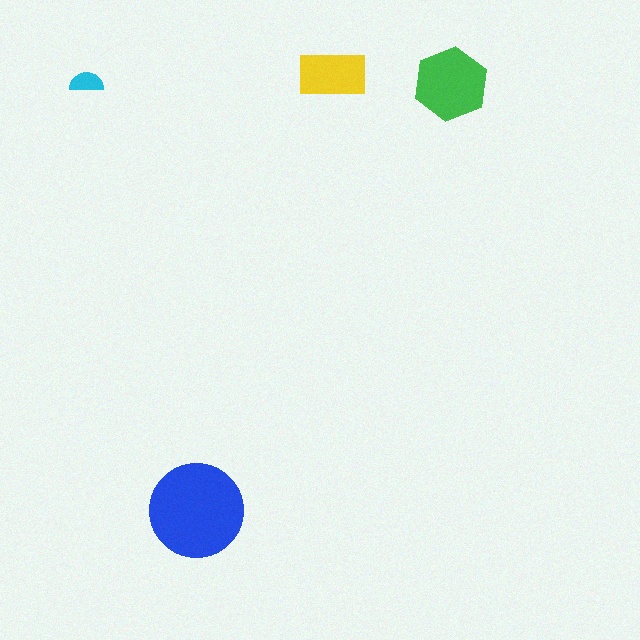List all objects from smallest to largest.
The cyan semicircle, the yellow rectangle, the green hexagon, the blue circle.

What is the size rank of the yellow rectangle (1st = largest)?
3rd.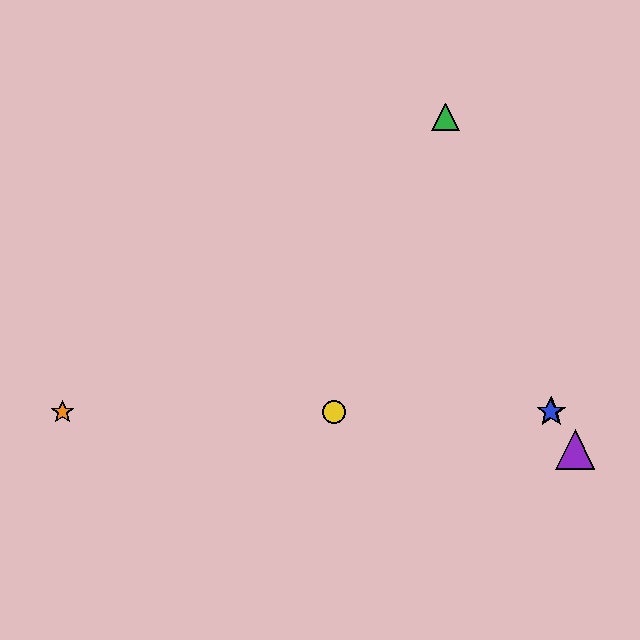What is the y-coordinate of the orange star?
The orange star is at y≈412.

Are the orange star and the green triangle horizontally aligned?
No, the orange star is at y≈412 and the green triangle is at y≈117.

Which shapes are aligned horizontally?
The red star, the blue star, the yellow circle, the orange star are aligned horizontally.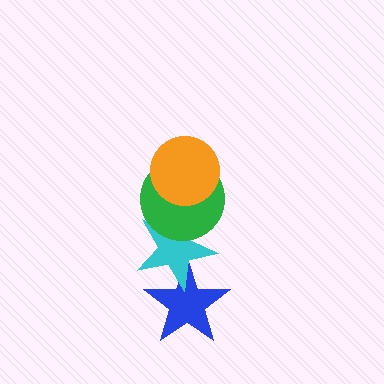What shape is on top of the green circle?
The orange circle is on top of the green circle.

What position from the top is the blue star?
The blue star is 4th from the top.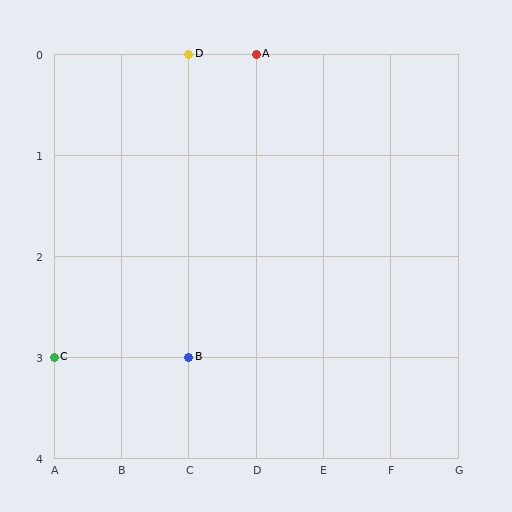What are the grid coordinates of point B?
Point B is at grid coordinates (C, 3).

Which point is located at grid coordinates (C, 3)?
Point B is at (C, 3).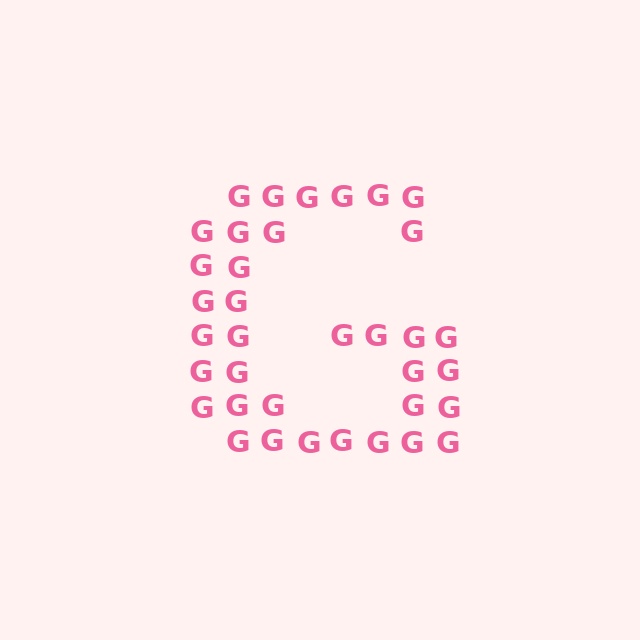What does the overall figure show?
The overall figure shows the letter G.